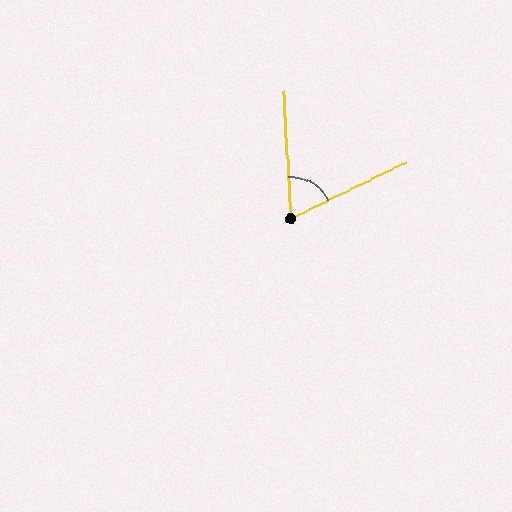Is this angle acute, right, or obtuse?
It is acute.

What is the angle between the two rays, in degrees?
Approximately 67 degrees.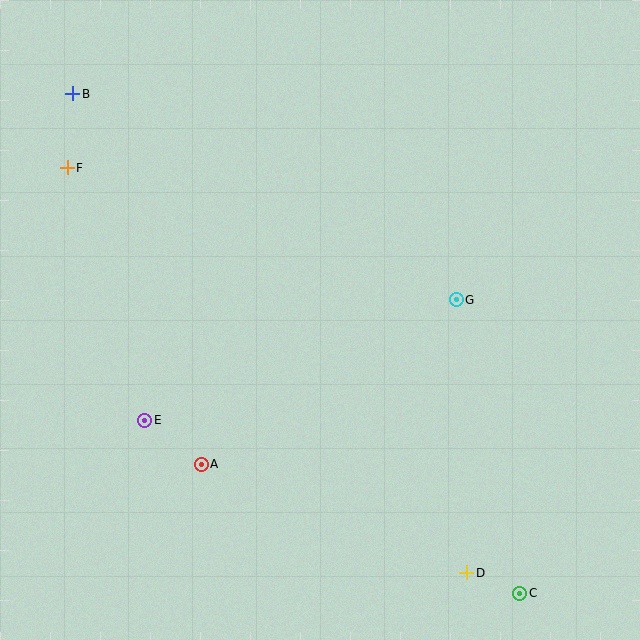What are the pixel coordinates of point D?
Point D is at (467, 573).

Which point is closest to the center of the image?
Point G at (456, 300) is closest to the center.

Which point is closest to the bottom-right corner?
Point C is closest to the bottom-right corner.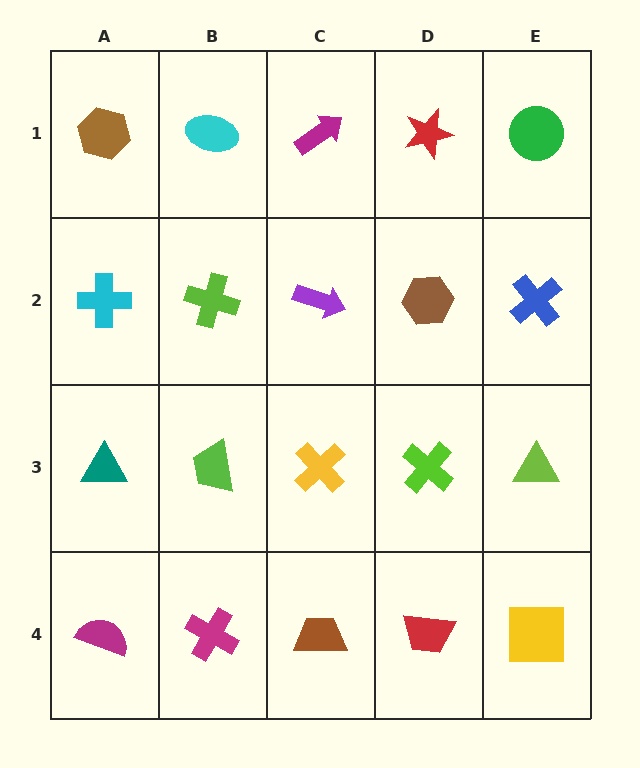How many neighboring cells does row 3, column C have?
4.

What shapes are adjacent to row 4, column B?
A lime trapezoid (row 3, column B), a magenta semicircle (row 4, column A), a brown trapezoid (row 4, column C).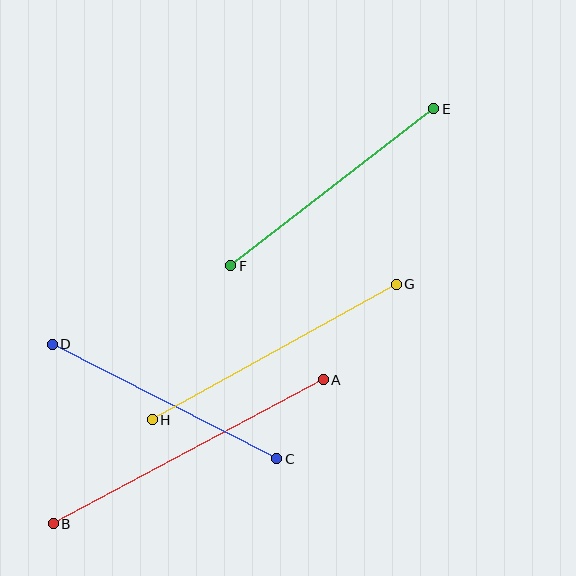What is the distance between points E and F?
The distance is approximately 256 pixels.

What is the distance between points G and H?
The distance is approximately 280 pixels.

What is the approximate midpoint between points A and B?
The midpoint is at approximately (188, 452) pixels.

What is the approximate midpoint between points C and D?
The midpoint is at approximately (164, 402) pixels.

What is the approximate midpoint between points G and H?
The midpoint is at approximately (274, 352) pixels.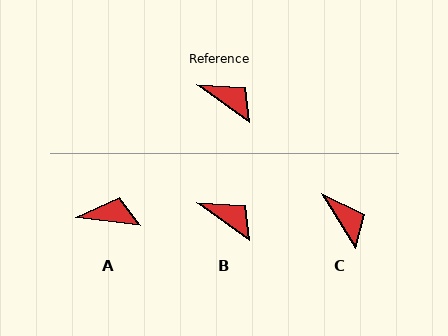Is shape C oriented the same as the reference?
No, it is off by about 23 degrees.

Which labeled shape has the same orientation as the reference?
B.